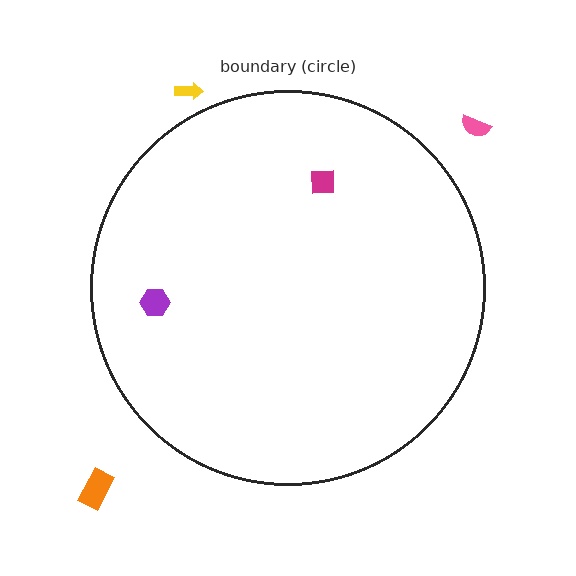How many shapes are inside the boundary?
2 inside, 3 outside.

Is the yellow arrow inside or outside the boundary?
Outside.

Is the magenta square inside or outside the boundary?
Inside.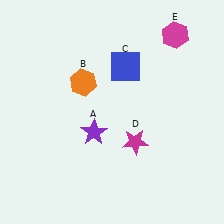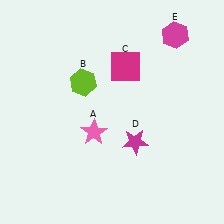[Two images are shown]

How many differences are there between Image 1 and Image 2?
There are 3 differences between the two images.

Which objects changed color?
A changed from purple to pink. B changed from orange to lime. C changed from blue to magenta.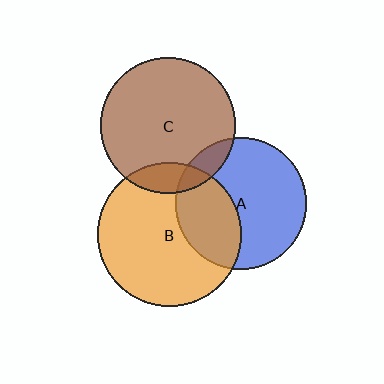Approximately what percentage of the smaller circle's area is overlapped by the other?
Approximately 35%.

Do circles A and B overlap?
Yes.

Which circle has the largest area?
Circle B (orange).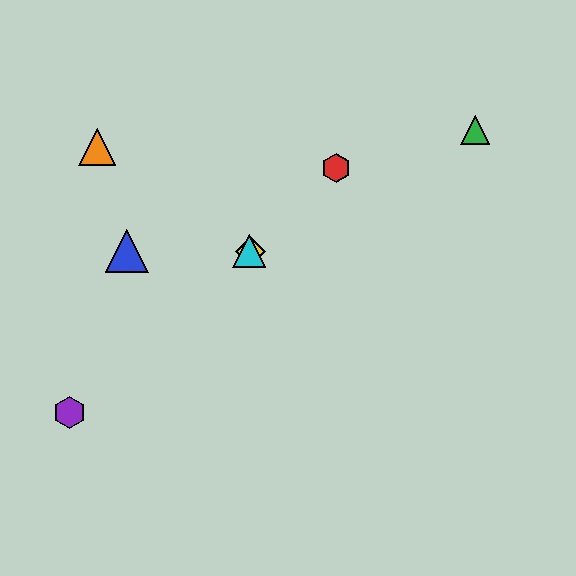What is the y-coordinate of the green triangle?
The green triangle is at y≈130.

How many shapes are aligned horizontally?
3 shapes (the blue triangle, the yellow diamond, the cyan triangle) are aligned horizontally.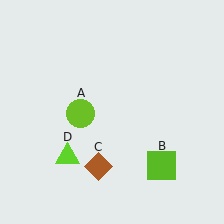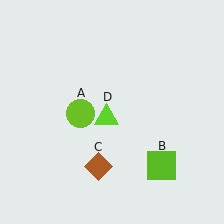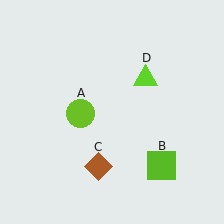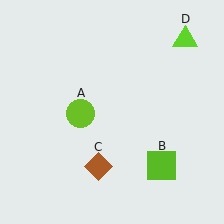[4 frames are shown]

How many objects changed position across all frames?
1 object changed position: lime triangle (object D).